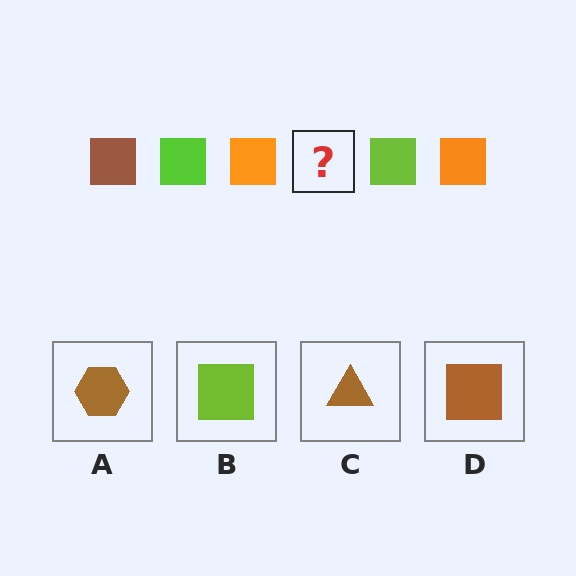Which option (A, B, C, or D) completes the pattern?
D.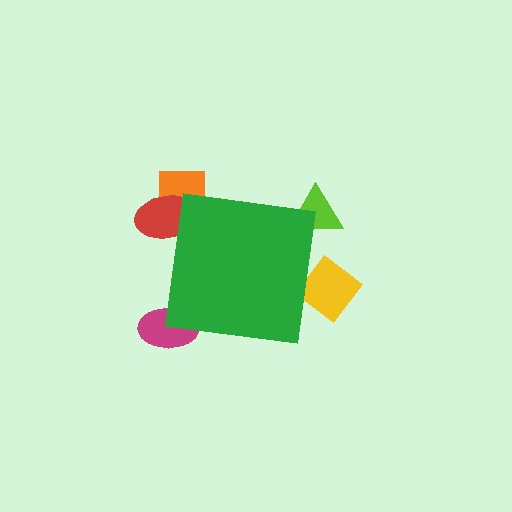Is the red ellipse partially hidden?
Yes, the red ellipse is partially hidden behind the green square.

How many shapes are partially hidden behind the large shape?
5 shapes are partially hidden.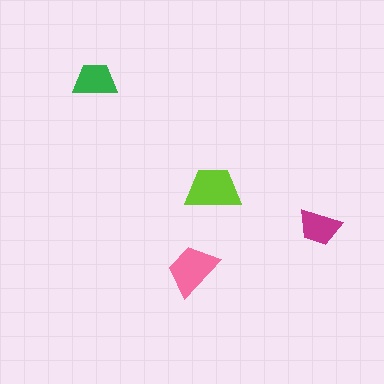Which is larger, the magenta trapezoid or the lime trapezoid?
The lime one.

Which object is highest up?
The green trapezoid is topmost.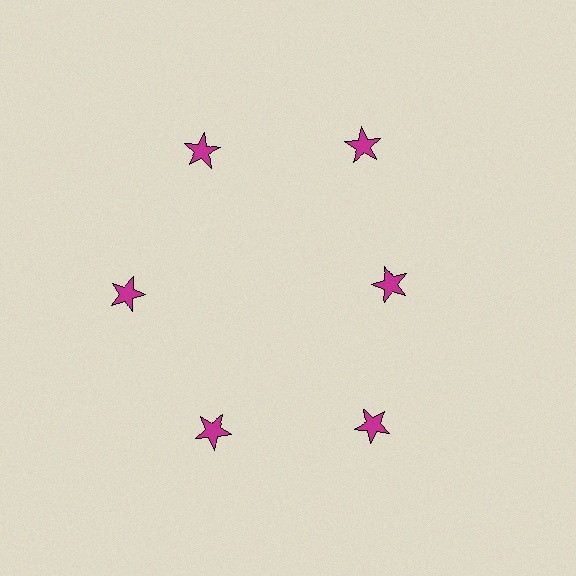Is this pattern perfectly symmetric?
No. The 6 magenta stars are arranged in a ring, but one element near the 3 o'clock position is pulled inward toward the center, breaking the 6-fold rotational symmetry.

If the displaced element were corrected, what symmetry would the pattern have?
It would have 6-fold rotational symmetry — the pattern would map onto itself every 60 degrees.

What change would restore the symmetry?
The symmetry would be restored by moving it outward, back onto the ring so that all 6 stars sit at equal angles and equal distance from the center.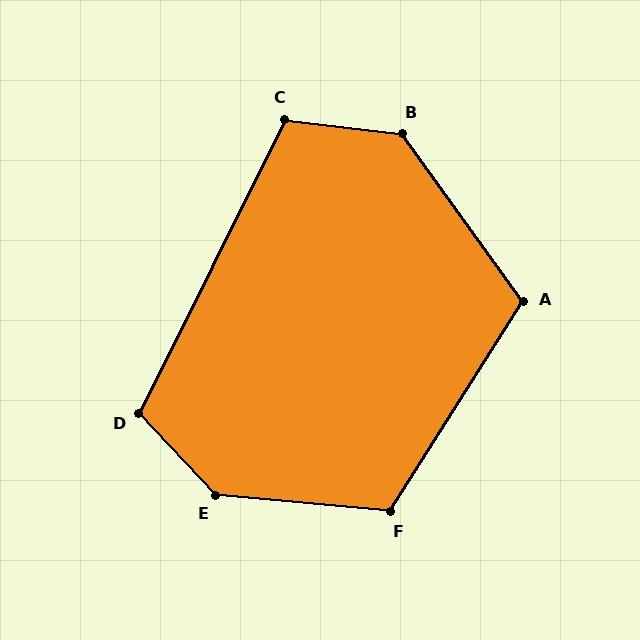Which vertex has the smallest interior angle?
C, at approximately 109 degrees.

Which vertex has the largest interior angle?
E, at approximately 139 degrees.